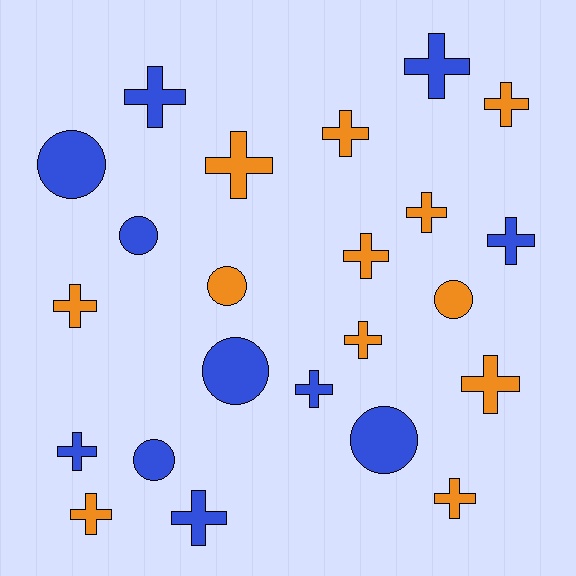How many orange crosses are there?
There are 10 orange crosses.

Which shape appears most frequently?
Cross, with 16 objects.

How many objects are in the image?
There are 23 objects.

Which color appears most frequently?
Orange, with 12 objects.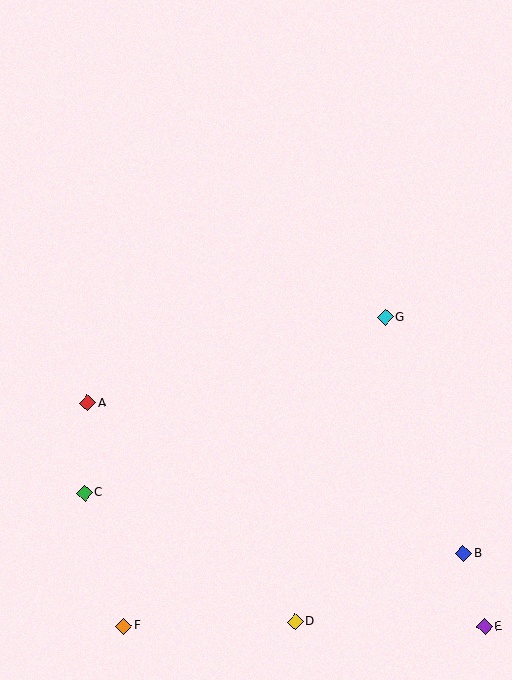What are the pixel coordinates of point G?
Point G is at (385, 317).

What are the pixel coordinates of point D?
Point D is at (295, 622).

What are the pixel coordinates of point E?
Point E is at (485, 627).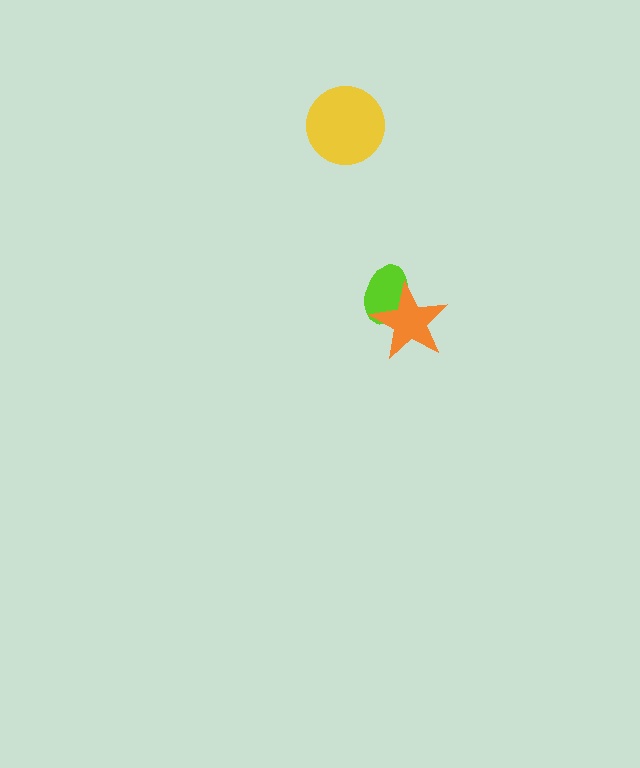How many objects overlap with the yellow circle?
0 objects overlap with the yellow circle.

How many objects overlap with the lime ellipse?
1 object overlaps with the lime ellipse.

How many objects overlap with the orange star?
1 object overlaps with the orange star.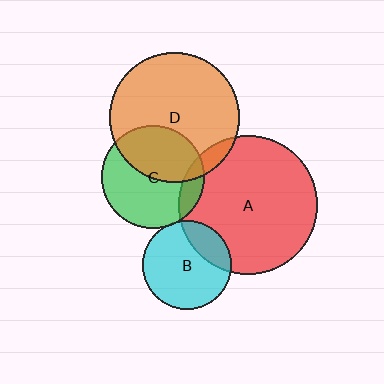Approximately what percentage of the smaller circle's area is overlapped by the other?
Approximately 25%.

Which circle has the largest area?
Circle A (red).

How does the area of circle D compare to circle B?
Approximately 2.2 times.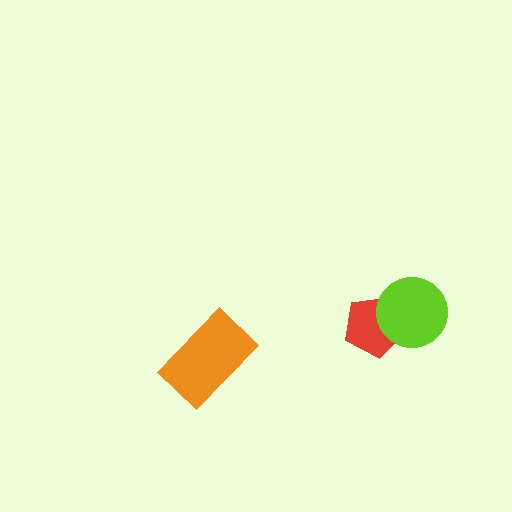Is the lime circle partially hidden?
No, no other shape covers it.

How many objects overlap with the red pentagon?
1 object overlaps with the red pentagon.